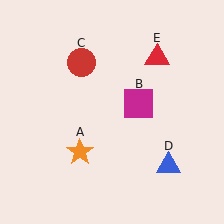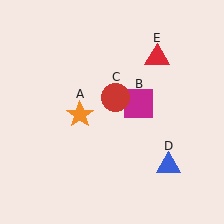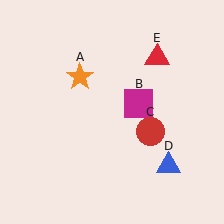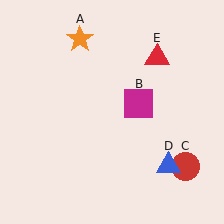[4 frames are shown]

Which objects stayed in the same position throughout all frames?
Magenta square (object B) and blue triangle (object D) and red triangle (object E) remained stationary.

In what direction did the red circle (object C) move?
The red circle (object C) moved down and to the right.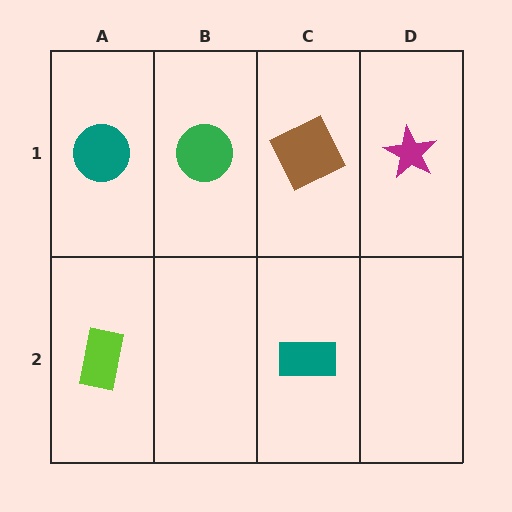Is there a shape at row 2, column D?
No, that cell is empty.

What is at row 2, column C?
A teal rectangle.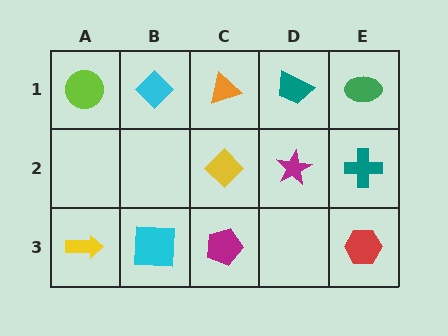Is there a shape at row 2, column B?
No, that cell is empty.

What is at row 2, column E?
A teal cross.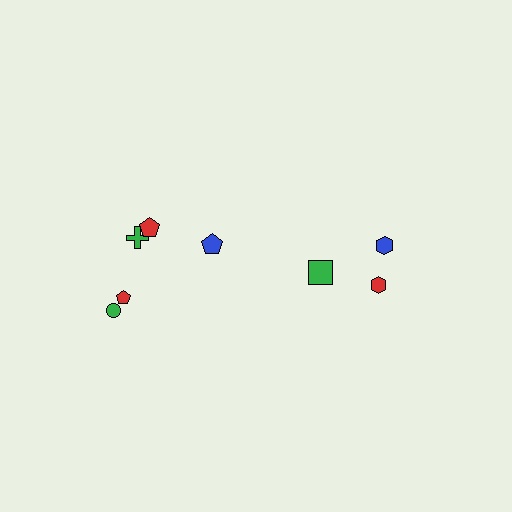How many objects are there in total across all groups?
There are 8 objects.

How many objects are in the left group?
There are 5 objects.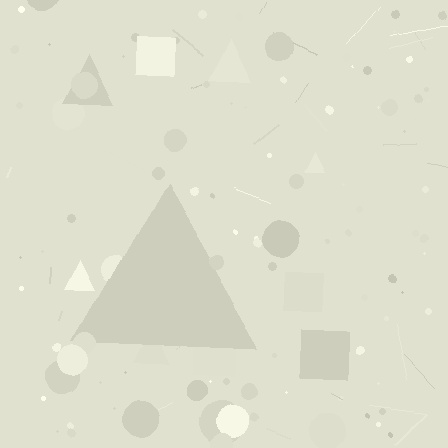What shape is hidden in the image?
A triangle is hidden in the image.